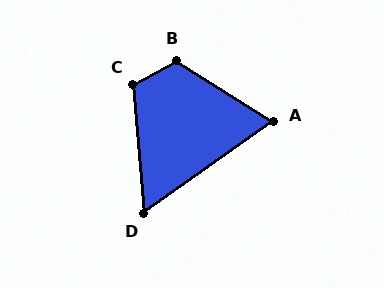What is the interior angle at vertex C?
Approximately 113 degrees (obtuse).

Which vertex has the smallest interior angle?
D, at approximately 60 degrees.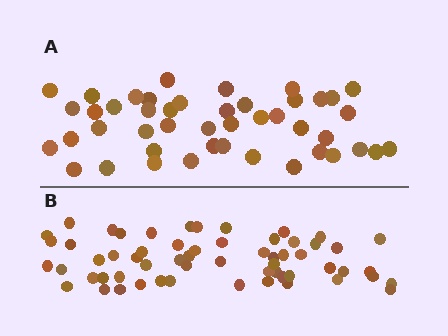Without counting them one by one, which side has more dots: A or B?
Region B (the bottom region) has more dots.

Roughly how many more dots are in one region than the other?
Region B has approximately 15 more dots than region A.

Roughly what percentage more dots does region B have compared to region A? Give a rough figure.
About 30% more.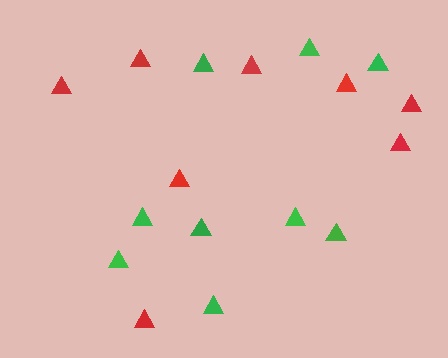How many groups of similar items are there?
There are 2 groups: one group of green triangles (9) and one group of red triangles (8).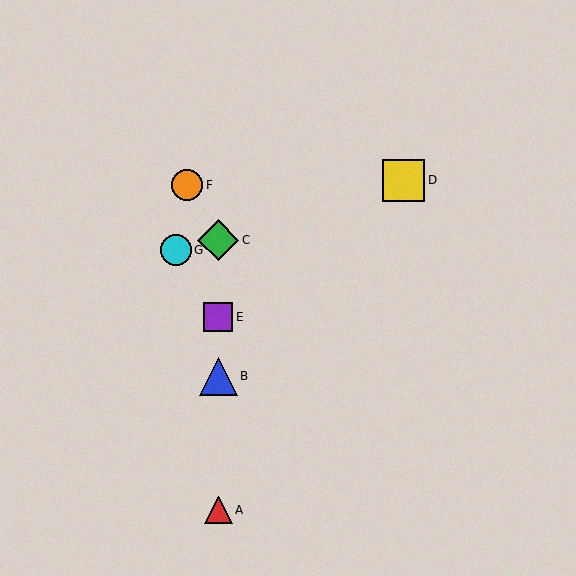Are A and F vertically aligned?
No, A is at x≈218 and F is at x≈187.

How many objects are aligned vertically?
4 objects (A, B, C, E) are aligned vertically.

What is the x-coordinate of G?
Object G is at x≈176.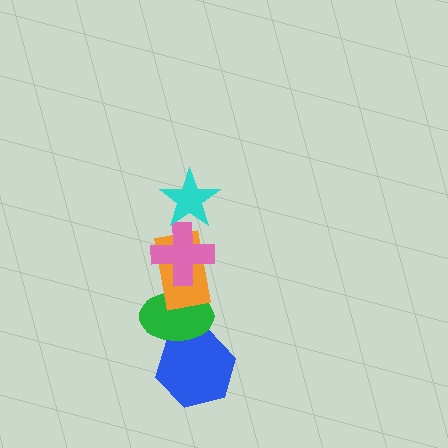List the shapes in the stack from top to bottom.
From top to bottom: the cyan star, the pink cross, the orange rectangle, the green ellipse, the blue hexagon.